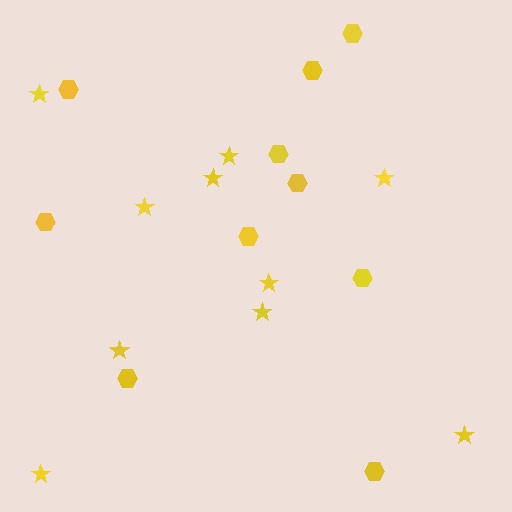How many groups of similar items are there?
There are 2 groups: one group of stars (10) and one group of hexagons (10).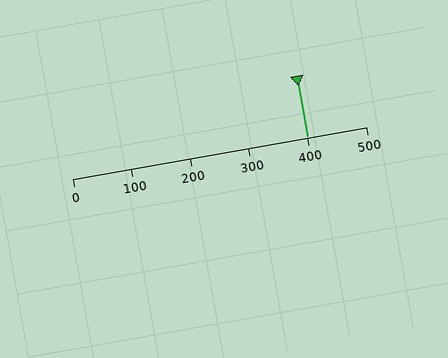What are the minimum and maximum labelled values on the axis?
The axis runs from 0 to 500.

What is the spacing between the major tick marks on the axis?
The major ticks are spaced 100 apart.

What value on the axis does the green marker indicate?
The marker indicates approximately 400.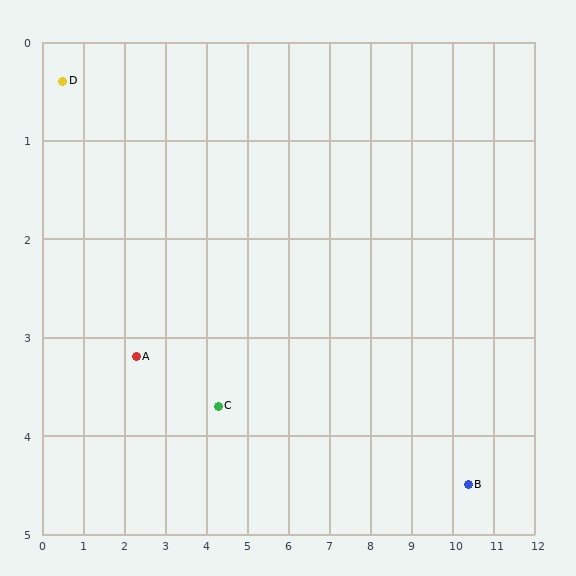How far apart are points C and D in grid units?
Points C and D are about 5.0 grid units apart.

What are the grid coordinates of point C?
Point C is at approximately (4.3, 3.7).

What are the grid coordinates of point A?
Point A is at approximately (2.3, 3.2).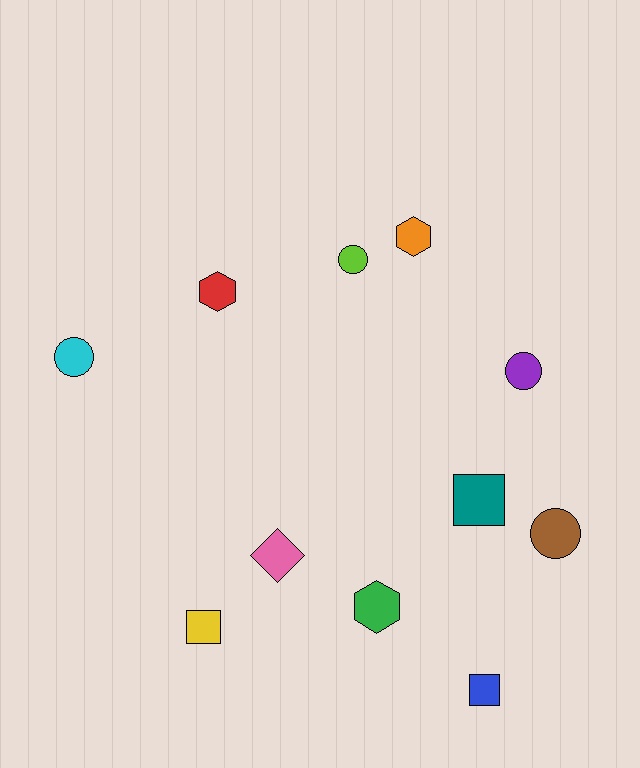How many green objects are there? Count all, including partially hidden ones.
There is 1 green object.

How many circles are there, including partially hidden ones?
There are 4 circles.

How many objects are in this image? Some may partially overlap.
There are 11 objects.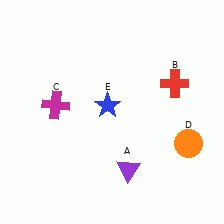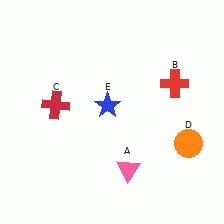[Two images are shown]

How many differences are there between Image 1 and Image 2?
There are 2 differences between the two images.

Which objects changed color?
A changed from purple to pink. C changed from magenta to red.